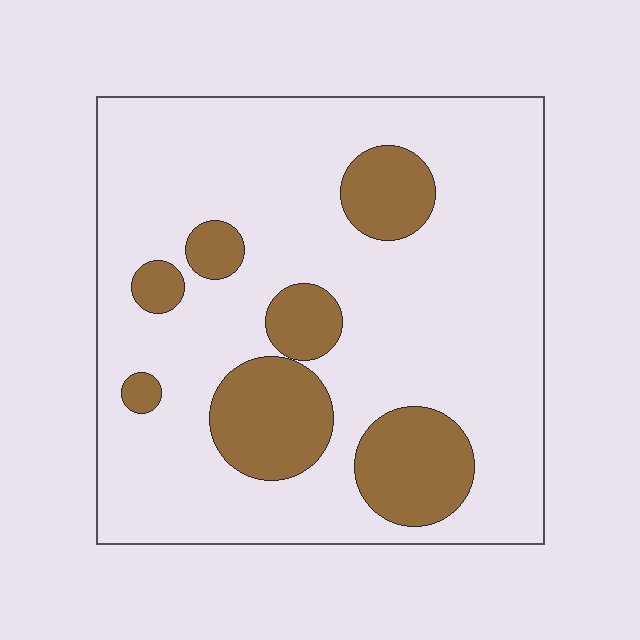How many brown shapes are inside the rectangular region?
7.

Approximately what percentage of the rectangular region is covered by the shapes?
Approximately 20%.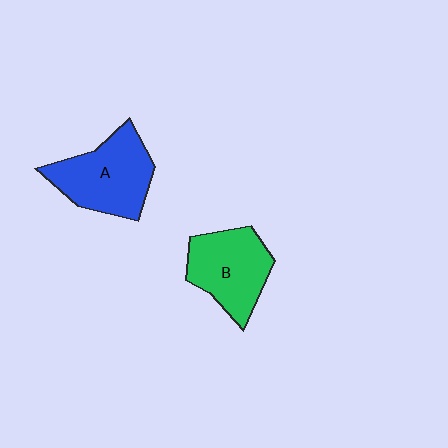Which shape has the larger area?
Shape A (blue).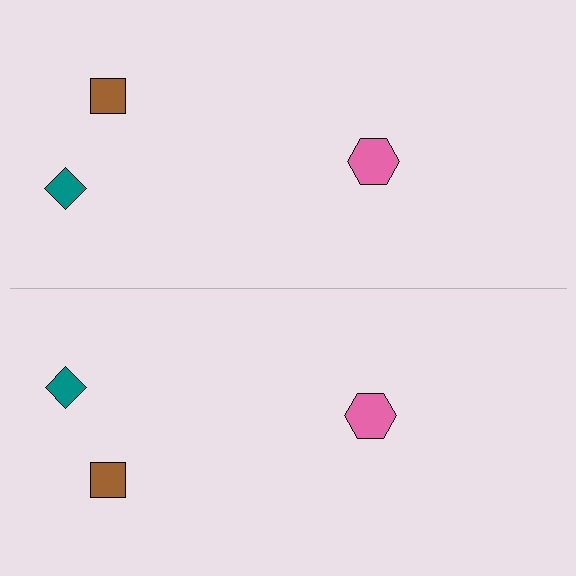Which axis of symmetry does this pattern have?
The pattern has a horizontal axis of symmetry running through the center of the image.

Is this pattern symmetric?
Yes, this pattern has bilateral (reflection) symmetry.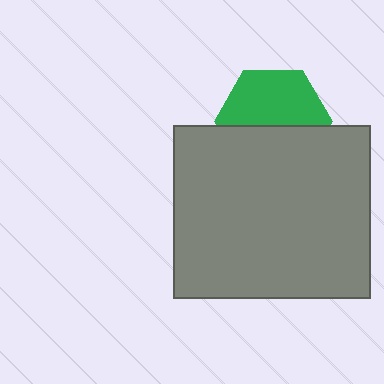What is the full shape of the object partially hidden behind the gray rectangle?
The partially hidden object is a green hexagon.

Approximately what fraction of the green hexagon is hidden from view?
Roughly 45% of the green hexagon is hidden behind the gray rectangle.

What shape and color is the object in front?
The object in front is a gray rectangle.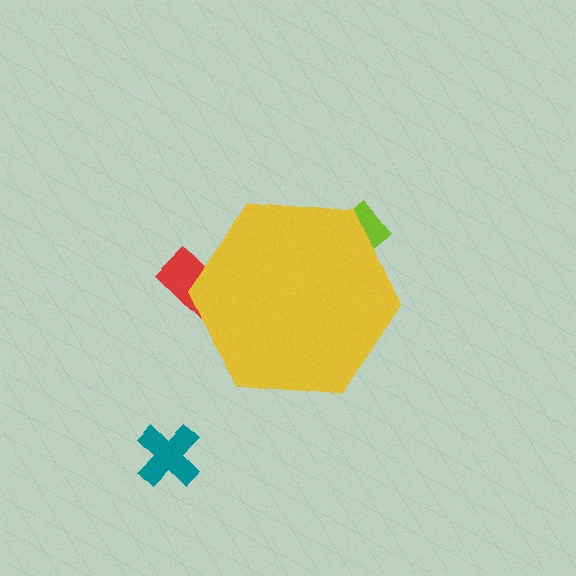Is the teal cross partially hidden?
No, the teal cross is fully visible.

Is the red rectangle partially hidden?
Yes, the red rectangle is partially hidden behind the yellow hexagon.